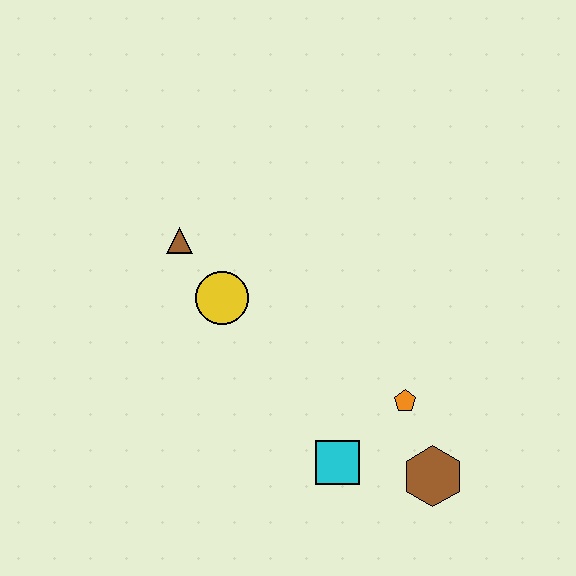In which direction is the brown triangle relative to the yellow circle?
The brown triangle is above the yellow circle.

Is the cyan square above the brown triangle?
No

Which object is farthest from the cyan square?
The brown triangle is farthest from the cyan square.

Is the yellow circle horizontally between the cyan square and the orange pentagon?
No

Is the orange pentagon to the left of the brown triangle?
No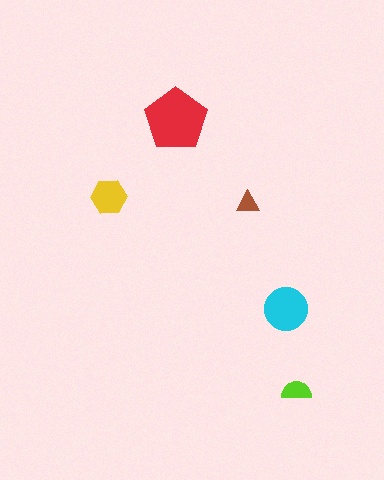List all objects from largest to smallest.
The red pentagon, the cyan circle, the yellow hexagon, the lime semicircle, the brown triangle.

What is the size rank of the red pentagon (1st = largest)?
1st.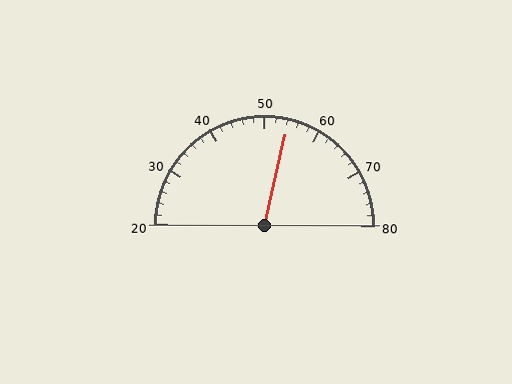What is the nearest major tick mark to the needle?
The nearest major tick mark is 50.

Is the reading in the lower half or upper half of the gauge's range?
The reading is in the upper half of the range (20 to 80).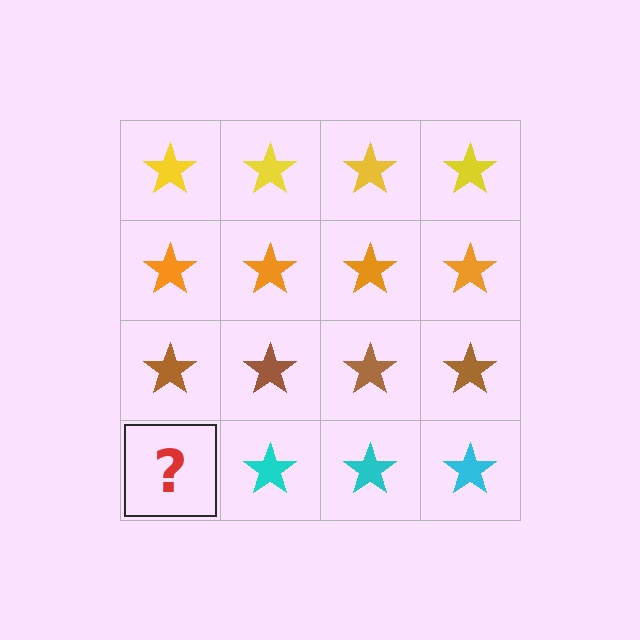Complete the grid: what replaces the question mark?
The question mark should be replaced with a cyan star.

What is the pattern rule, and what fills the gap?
The rule is that each row has a consistent color. The gap should be filled with a cyan star.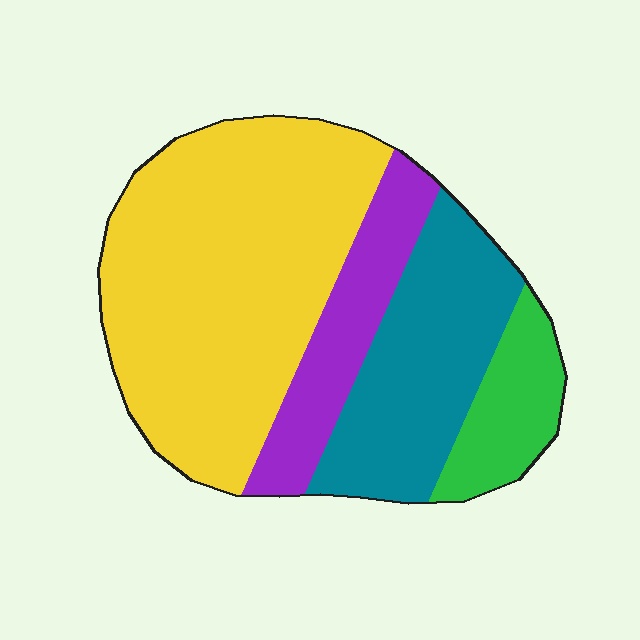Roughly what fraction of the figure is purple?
Purple covers roughly 15% of the figure.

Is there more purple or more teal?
Teal.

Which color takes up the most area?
Yellow, at roughly 50%.